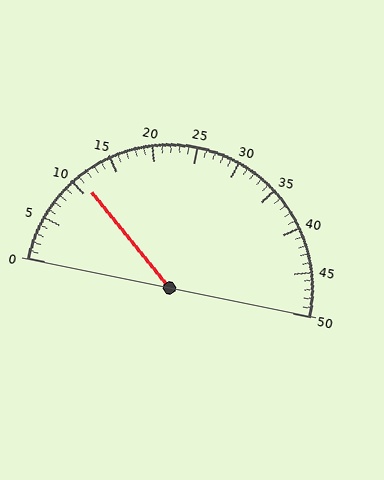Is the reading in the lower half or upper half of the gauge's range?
The reading is in the lower half of the range (0 to 50).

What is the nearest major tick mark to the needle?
The nearest major tick mark is 10.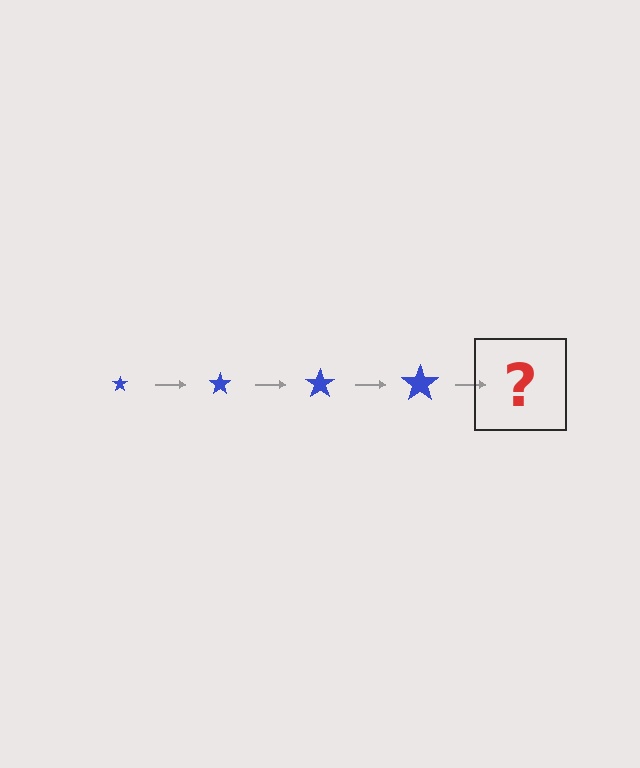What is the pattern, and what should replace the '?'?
The pattern is that the star gets progressively larger each step. The '?' should be a blue star, larger than the previous one.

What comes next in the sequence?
The next element should be a blue star, larger than the previous one.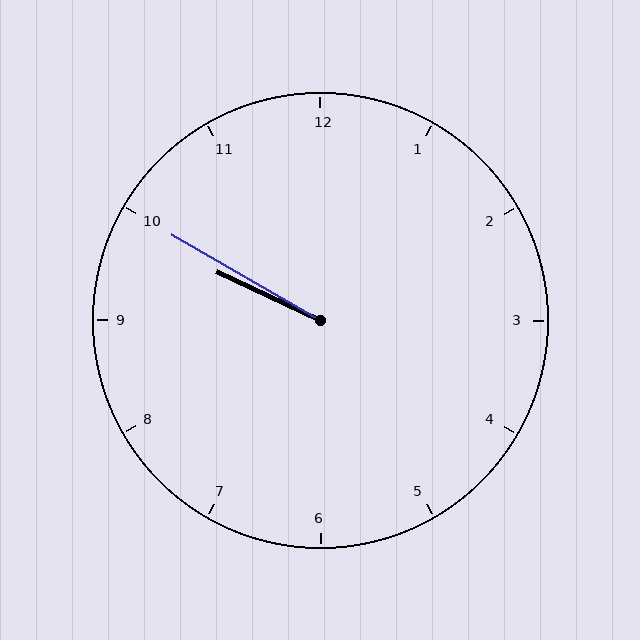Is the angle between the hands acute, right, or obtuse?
It is acute.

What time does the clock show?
9:50.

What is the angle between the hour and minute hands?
Approximately 5 degrees.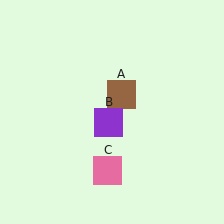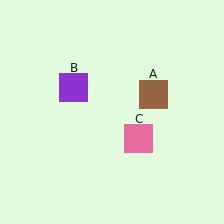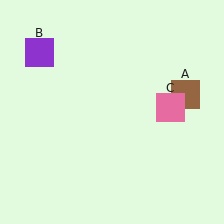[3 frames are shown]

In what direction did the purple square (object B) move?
The purple square (object B) moved up and to the left.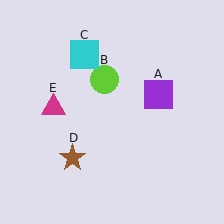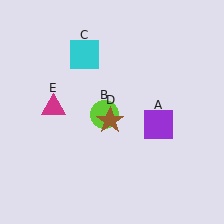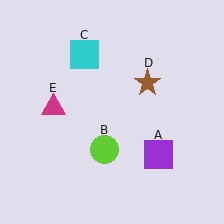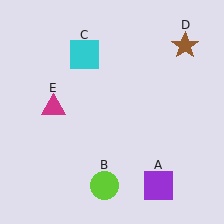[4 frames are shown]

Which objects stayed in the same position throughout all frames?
Cyan square (object C) and magenta triangle (object E) remained stationary.